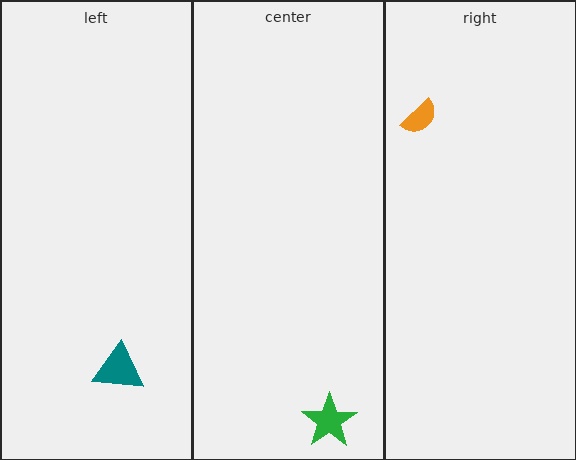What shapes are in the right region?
The orange semicircle.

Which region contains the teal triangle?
The left region.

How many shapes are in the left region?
1.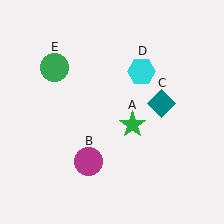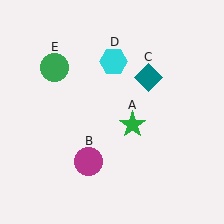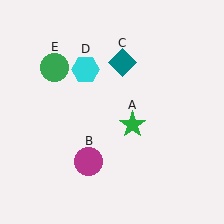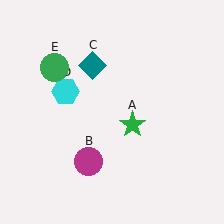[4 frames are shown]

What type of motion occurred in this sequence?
The teal diamond (object C), cyan hexagon (object D) rotated counterclockwise around the center of the scene.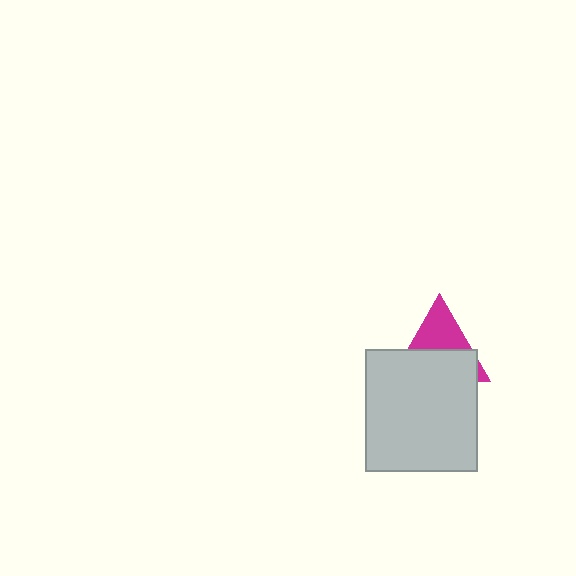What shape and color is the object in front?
The object in front is a light gray rectangle.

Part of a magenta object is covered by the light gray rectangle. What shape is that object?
It is a triangle.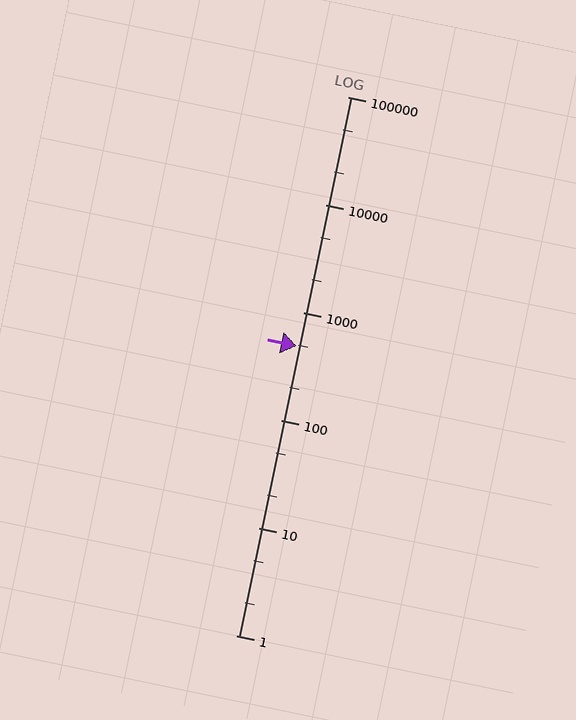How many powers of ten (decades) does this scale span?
The scale spans 5 decades, from 1 to 100000.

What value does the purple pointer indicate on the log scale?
The pointer indicates approximately 490.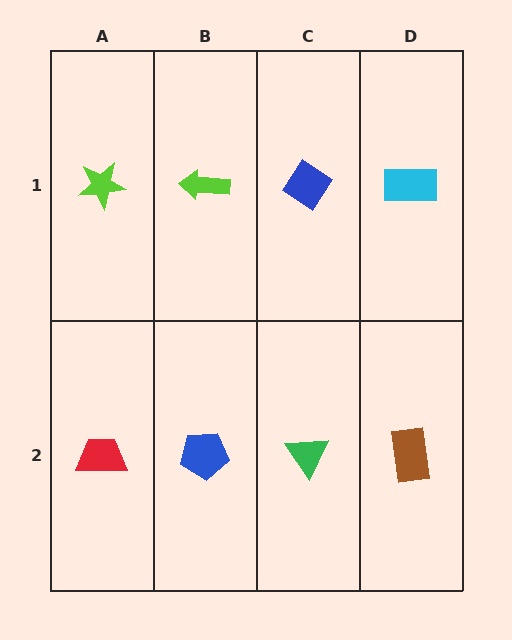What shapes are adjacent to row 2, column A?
A lime star (row 1, column A), a blue pentagon (row 2, column B).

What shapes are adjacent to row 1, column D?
A brown rectangle (row 2, column D), a blue diamond (row 1, column C).